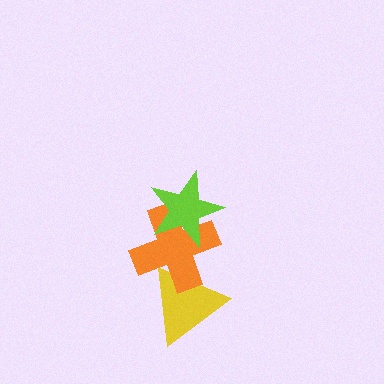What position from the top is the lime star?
The lime star is 1st from the top.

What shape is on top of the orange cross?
The lime star is on top of the orange cross.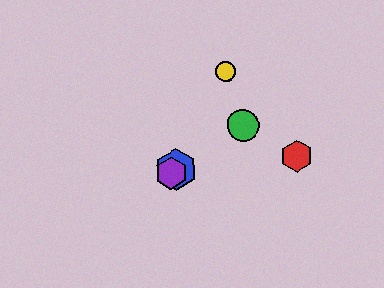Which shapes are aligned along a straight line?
The blue hexagon, the green circle, the purple hexagon are aligned along a straight line.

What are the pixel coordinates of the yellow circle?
The yellow circle is at (226, 72).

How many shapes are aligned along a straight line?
3 shapes (the blue hexagon, the green circle, the purple hexagon) are aligned along a straight line.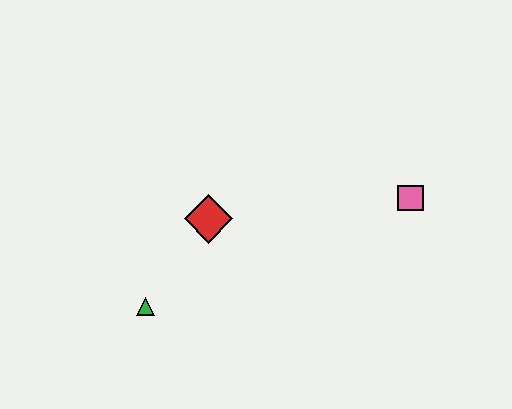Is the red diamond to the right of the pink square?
No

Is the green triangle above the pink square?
No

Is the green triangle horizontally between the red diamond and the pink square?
No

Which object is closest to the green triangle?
The red diamond is closest to the green triangle.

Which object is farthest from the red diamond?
The pink square is farthest from the red diamond.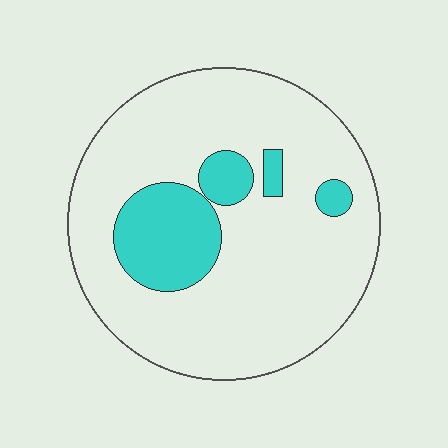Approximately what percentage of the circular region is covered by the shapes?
Approximately 20%.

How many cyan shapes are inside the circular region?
4.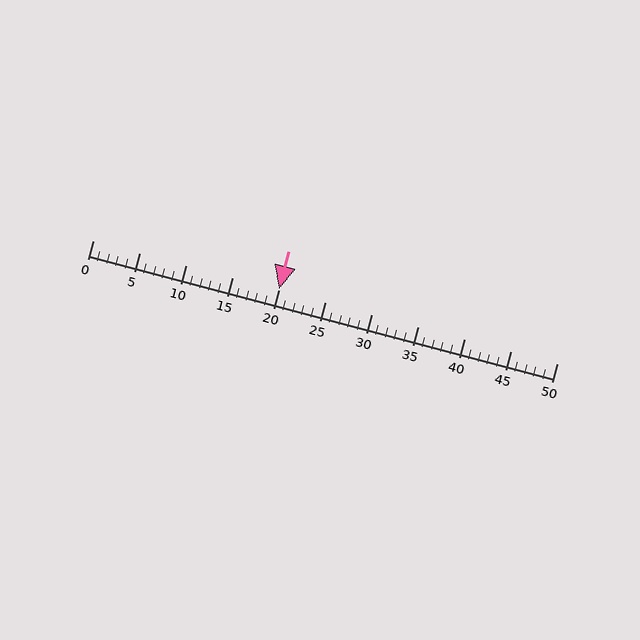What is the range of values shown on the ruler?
The ruler shows values from 0 to 50.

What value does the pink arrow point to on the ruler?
The pink arrow points to approximately 20.